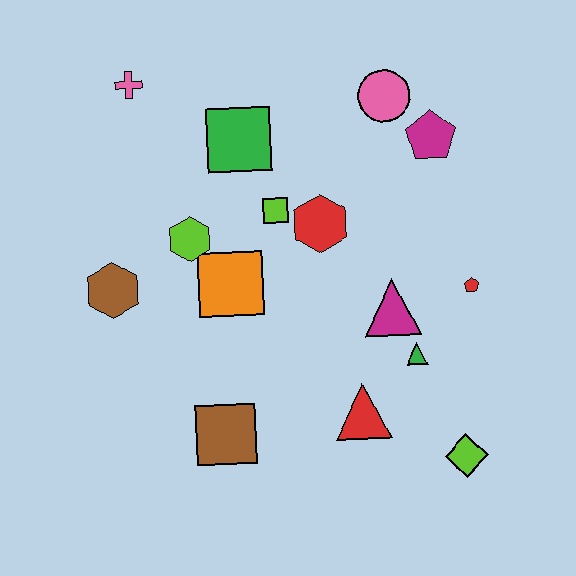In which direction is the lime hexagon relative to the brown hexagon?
The lime hexagon is to the right of the brown hexagon.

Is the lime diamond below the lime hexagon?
Yes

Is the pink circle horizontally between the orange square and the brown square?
No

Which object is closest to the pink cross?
The green square is closest to the pink cross.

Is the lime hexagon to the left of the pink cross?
No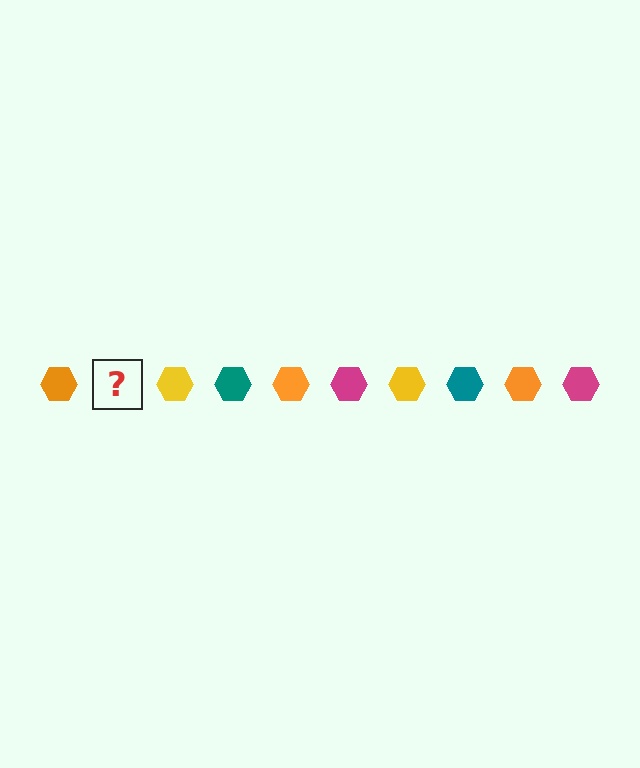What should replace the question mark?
The question mark should be replaced with a magenta hexagon.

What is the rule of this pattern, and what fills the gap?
The rule is that the pattern cycles through orange, magenta, yellow, teal hexagons. The gap should be filled with a magenta hexagon.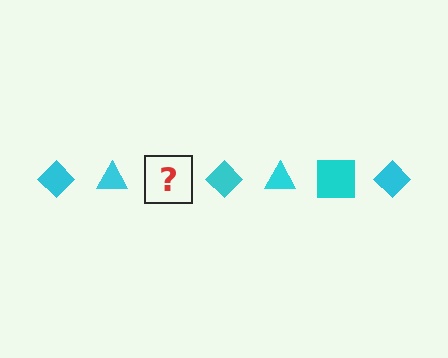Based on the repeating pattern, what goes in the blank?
The blank should be a cyan square.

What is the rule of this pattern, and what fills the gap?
The rule is that the pattern cycles through diamond, triangle, square shapes in cyan. The gap should be filled with a cyan square.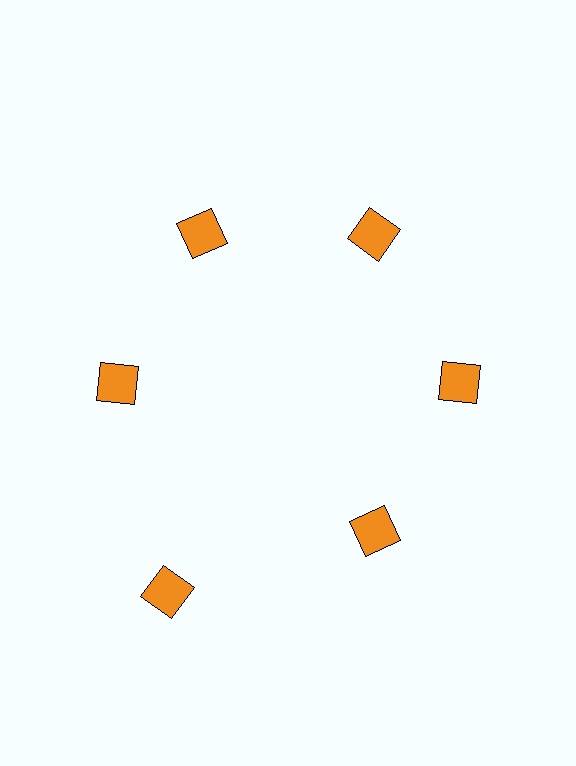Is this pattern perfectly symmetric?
No. The 6 orange squares are arranged in a ring, but one element near the 7 o'clock position is pushed outward from the center, breaking the 6-fold rotational symmetry.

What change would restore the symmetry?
The symmetry would be restored by moving it inward, back onto the ring so that all 6 squares sit at equal angles and equal distance from the center.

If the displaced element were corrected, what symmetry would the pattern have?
It would have 6-fold rotational symmetry — the pattern would map onto itself every 60 degrees.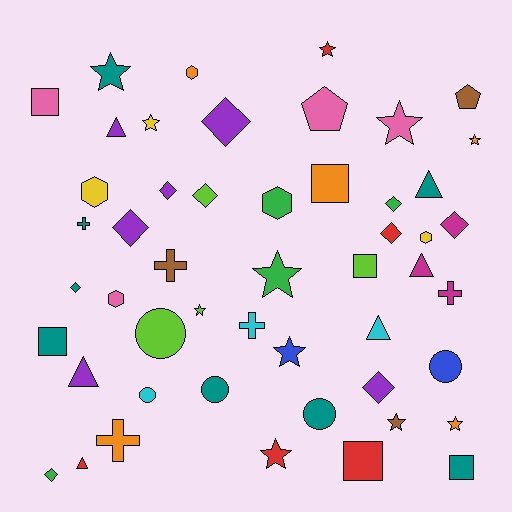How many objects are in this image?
There are 50 objects.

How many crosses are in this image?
There are 5 crosses.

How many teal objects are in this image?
There are 8 teal objects.